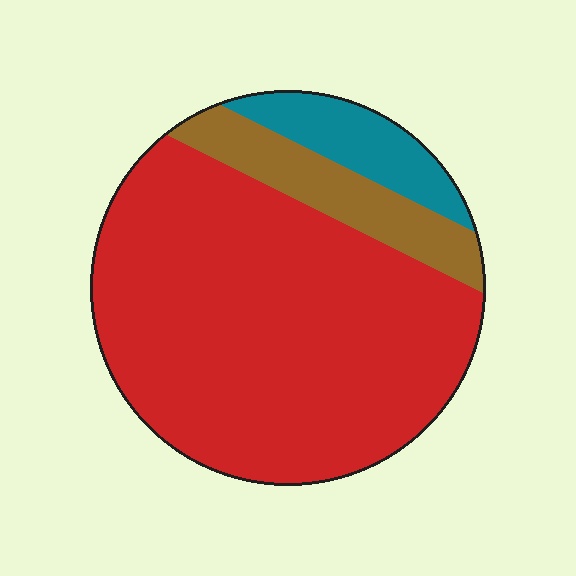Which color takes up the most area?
Red, at roughly 75%.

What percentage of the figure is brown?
Brown covers roughly 15% of the figure.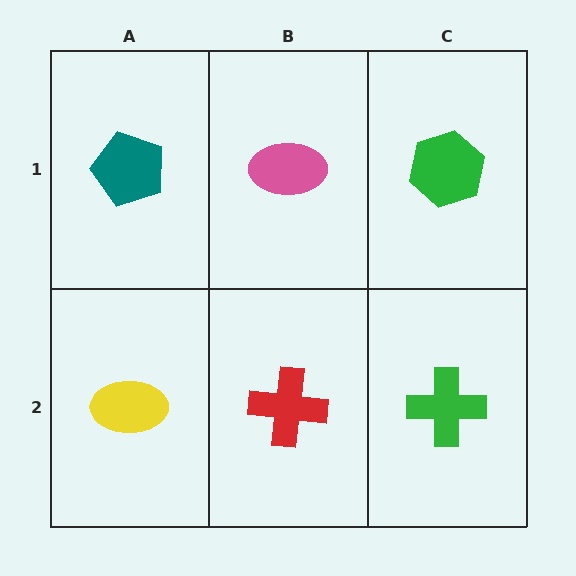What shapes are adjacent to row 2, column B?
A pink ellipse (row 1, column B), a yellow ellipse (row 2, column A), a green cross (row 2, column C).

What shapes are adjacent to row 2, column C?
A green hexagon (row 1, column C), a red cross (row 2, column B).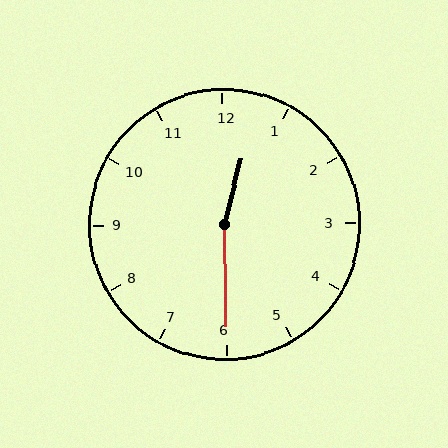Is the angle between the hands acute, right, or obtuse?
It is obtuse.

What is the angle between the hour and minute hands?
Approximately 165 degrees.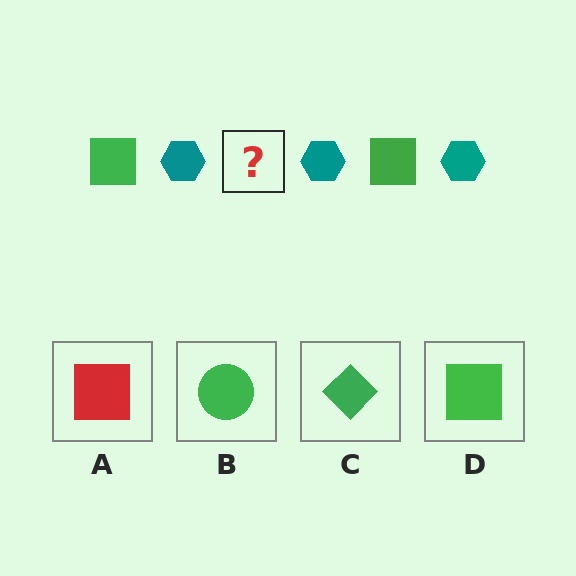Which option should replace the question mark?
Option D.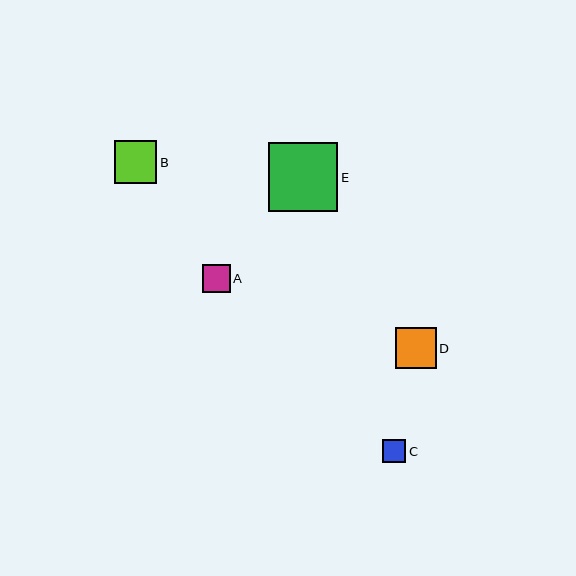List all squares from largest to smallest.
From largest to smallest: E, B, D, A, C.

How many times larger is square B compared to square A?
Square B is approximately 1.5 times the size of square A.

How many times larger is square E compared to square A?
Square E is approximately 2.5 times the size of square A.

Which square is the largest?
Square E is the largest with a size of approximately 69 pixels.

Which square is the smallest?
Square C is the smallest with a size of approximately 23 pixels.